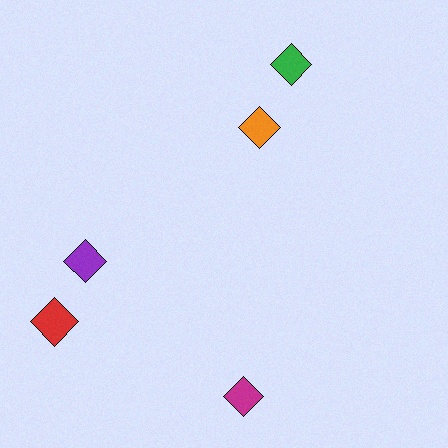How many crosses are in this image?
There are no crosses.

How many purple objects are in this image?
There is 1 purple object.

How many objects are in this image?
There are 5 objects.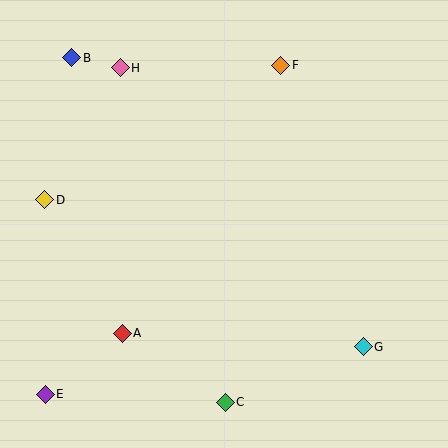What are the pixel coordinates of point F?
Point F is at (281, 65).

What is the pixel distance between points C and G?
The distance between C and G is 149 pixels.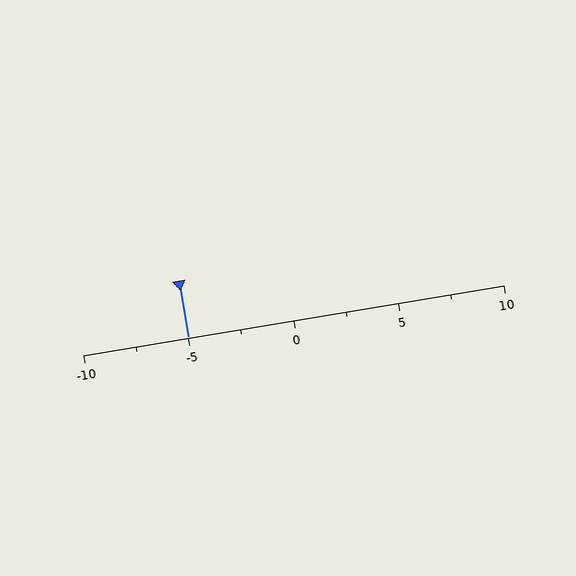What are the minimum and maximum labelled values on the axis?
The axis runs from -10 to 10.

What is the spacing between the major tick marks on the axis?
The major ticks are spaced 5 apart.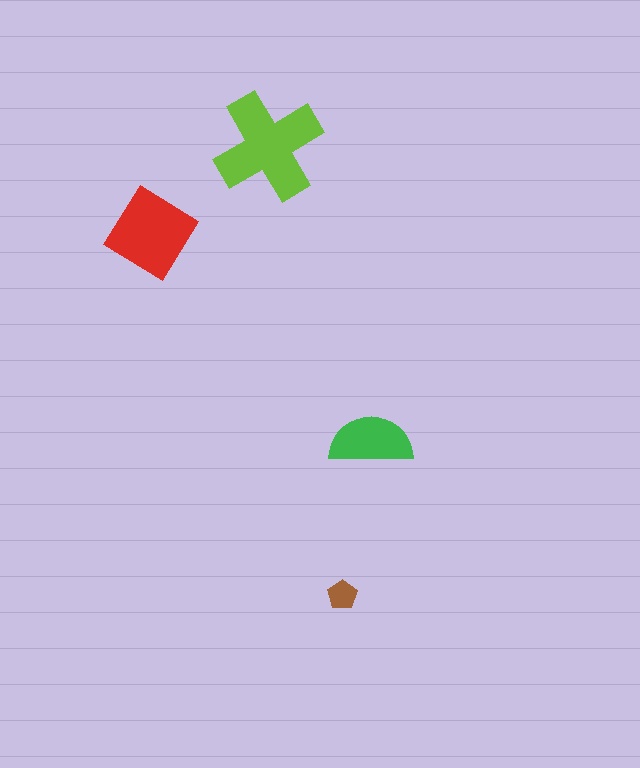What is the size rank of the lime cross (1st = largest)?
1st.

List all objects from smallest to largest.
The brown pentagon, the green semicircle, the red diamond, the lime cross.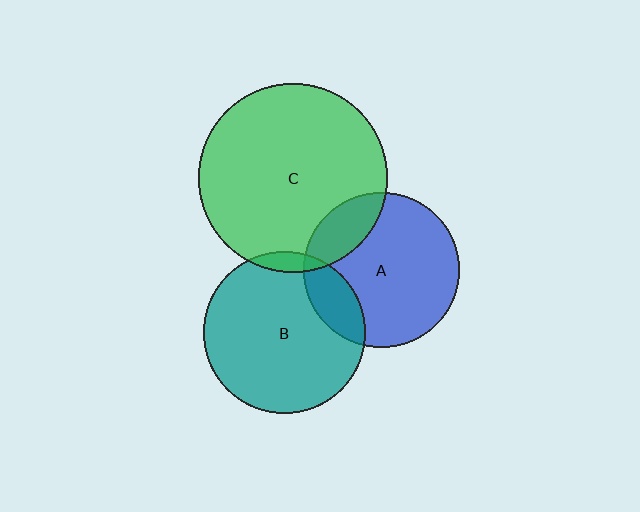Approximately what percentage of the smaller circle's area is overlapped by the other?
Approximately 15%.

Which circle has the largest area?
Circle C (green).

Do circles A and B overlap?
Yes.